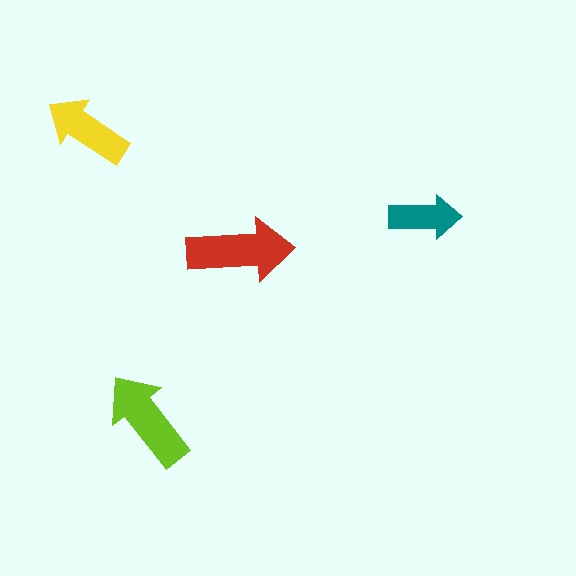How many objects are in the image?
There are 4 objects in the image.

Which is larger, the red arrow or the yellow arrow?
The red one.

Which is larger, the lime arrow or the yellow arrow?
The lime one.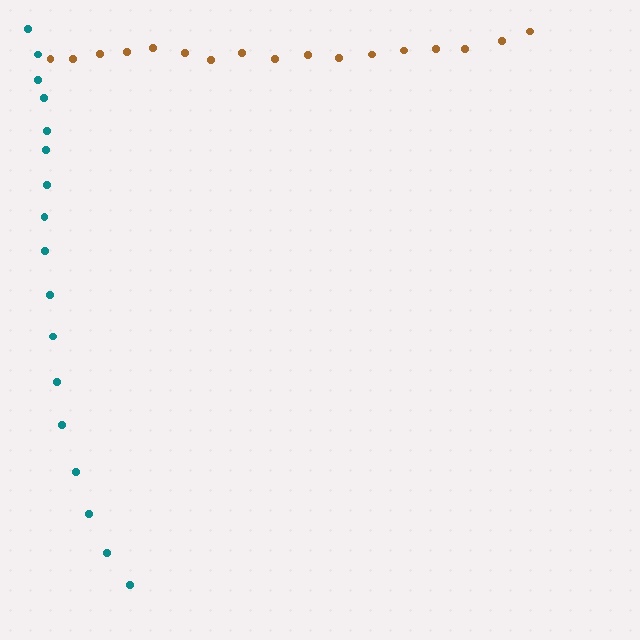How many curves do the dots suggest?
There are 2 distinct paths.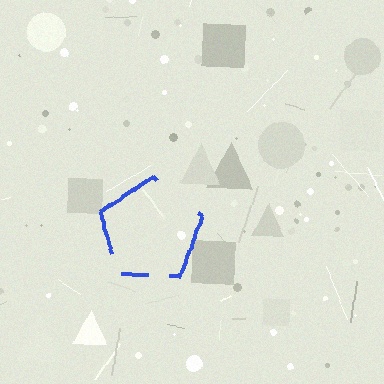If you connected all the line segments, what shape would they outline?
They would outline a pentagon.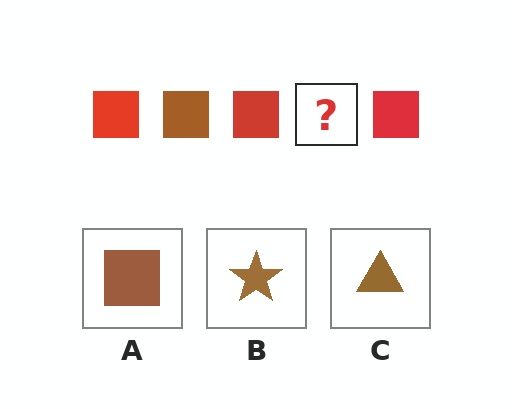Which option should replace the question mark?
Option A.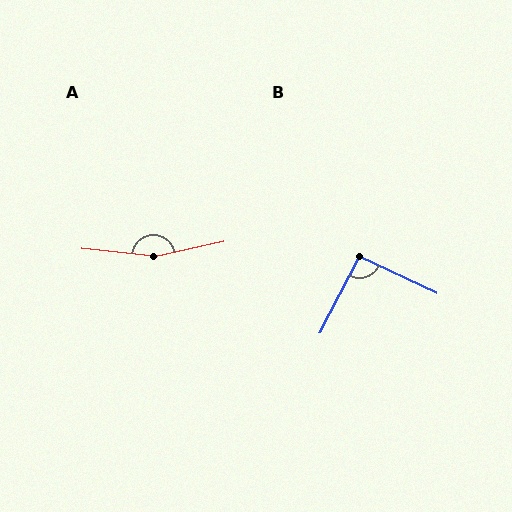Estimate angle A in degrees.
Approximately 161 degrees.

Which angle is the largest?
A, at approximately 161 degrees.